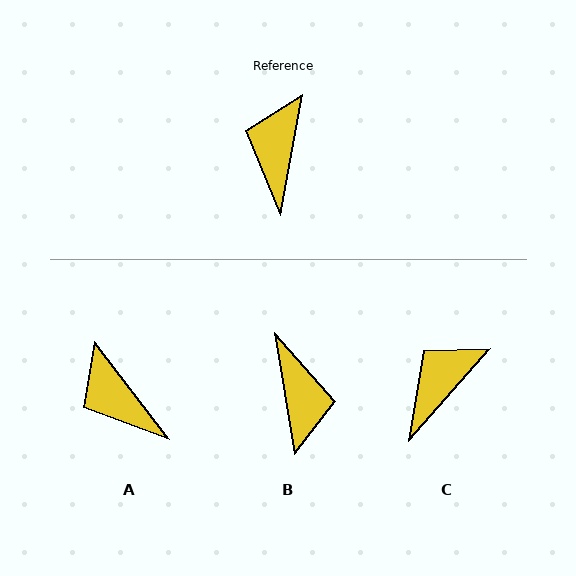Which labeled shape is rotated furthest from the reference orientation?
B, about 161 degrees away.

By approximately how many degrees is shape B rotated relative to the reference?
Approximately 161 degrees clockwise.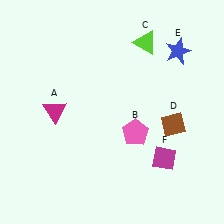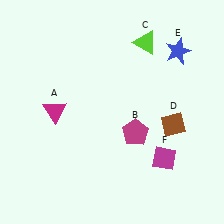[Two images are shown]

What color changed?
The pentagon (B) changed from pink in Image 1 to magenta in Image 2.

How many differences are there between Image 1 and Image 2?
There is 1 difference between the two images.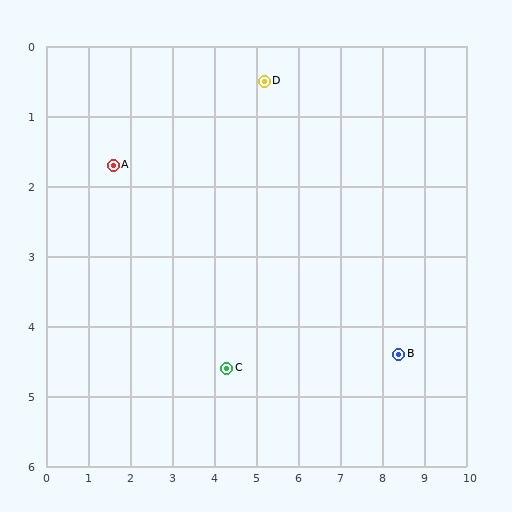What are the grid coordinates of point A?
Point A is at approximately (1.6, 1.7).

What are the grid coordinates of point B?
Point B is at approximately (8.4, 4.4).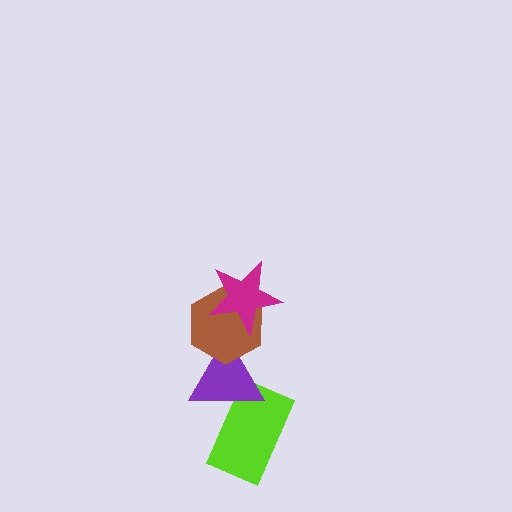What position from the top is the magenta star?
The magenta star is 1st from the top.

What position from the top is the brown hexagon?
The brown hexagon is 2nd from the top.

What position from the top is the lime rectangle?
The lime rectangle is 4th from the top.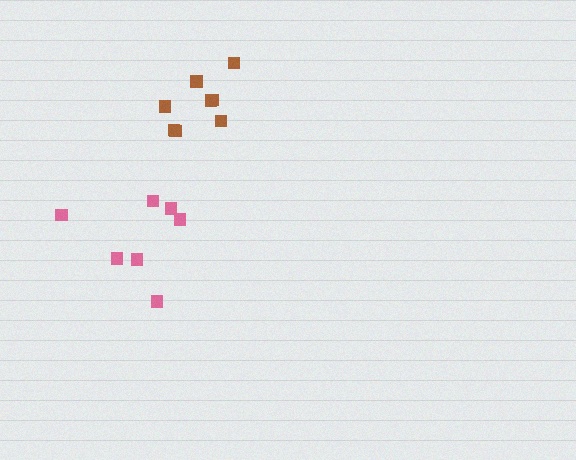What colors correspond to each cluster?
The clusters are colored: brown, pink.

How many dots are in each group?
Group 1: 8 dots, Group 2: 7 dots (15 total).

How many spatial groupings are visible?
There are 2 spatial groupings.